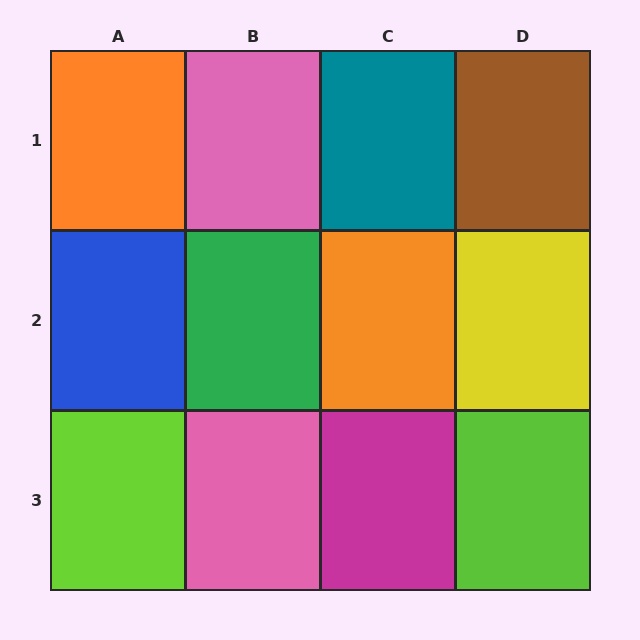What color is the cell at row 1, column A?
Orange.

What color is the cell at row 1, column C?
Teal.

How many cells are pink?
2 cells are pink.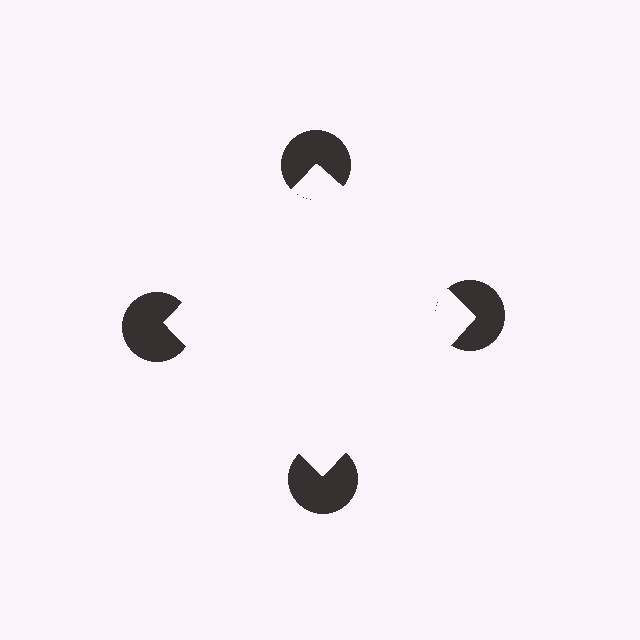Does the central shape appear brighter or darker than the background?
It typically appears slightly brighter than the background, even though no actual brightness change is drawn.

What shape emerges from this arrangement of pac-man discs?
An illusory square — its edges are inferred from the aligned wedge cuts in the pac-man discs, not physically drawn.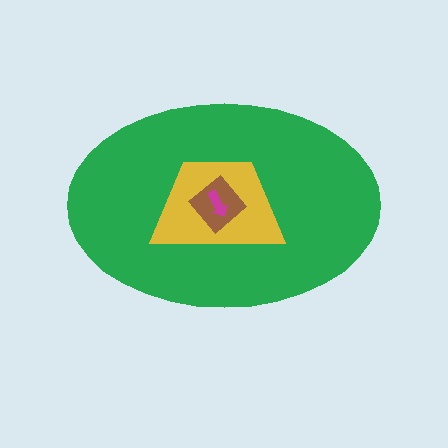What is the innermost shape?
The magenta arrow.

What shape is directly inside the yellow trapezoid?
The brown diamond.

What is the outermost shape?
The green ellipse.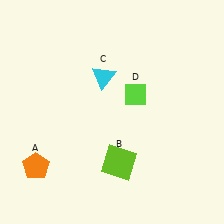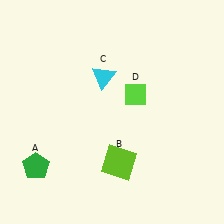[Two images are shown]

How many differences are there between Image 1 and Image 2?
There is 1 difference between the two images.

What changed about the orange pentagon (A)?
In Image 1, A is orange. In Image 2, it changed to green.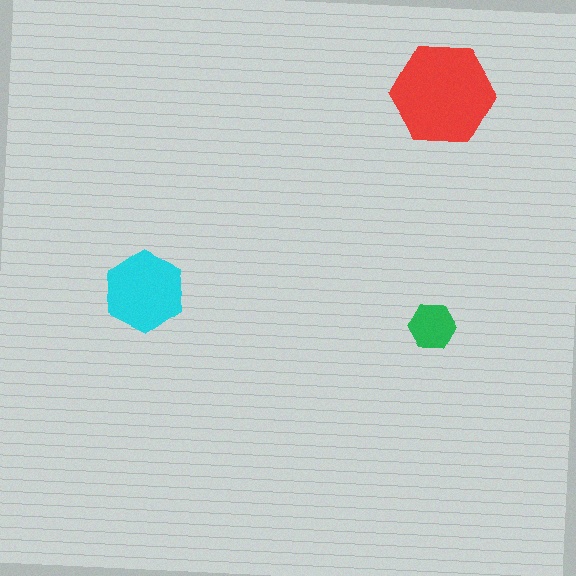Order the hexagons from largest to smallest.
the red one, the cyan one, the green one.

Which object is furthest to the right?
The green hexagon is rightmost.